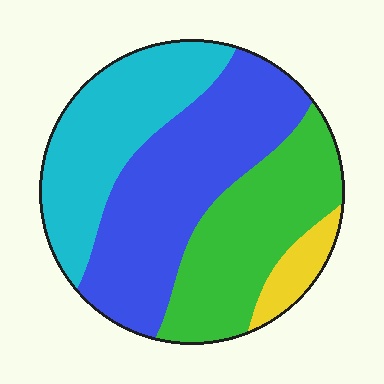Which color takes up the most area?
Blue, at roughly 40%.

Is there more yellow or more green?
Green.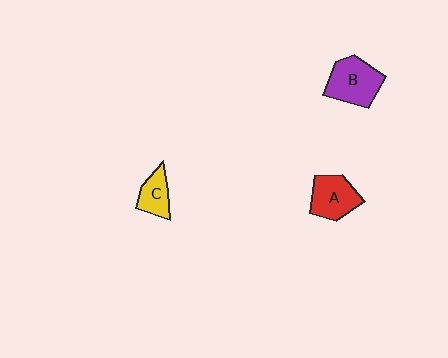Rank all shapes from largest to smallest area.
From largest to smallest: B (purple), A (red), C (yellow).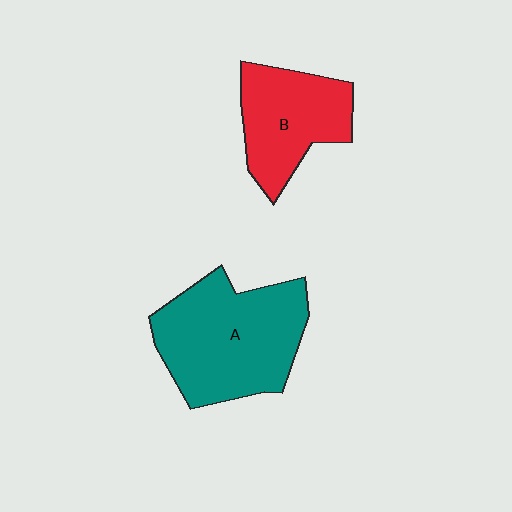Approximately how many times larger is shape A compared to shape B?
Approximately 1.5 times.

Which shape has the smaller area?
Shape B (red).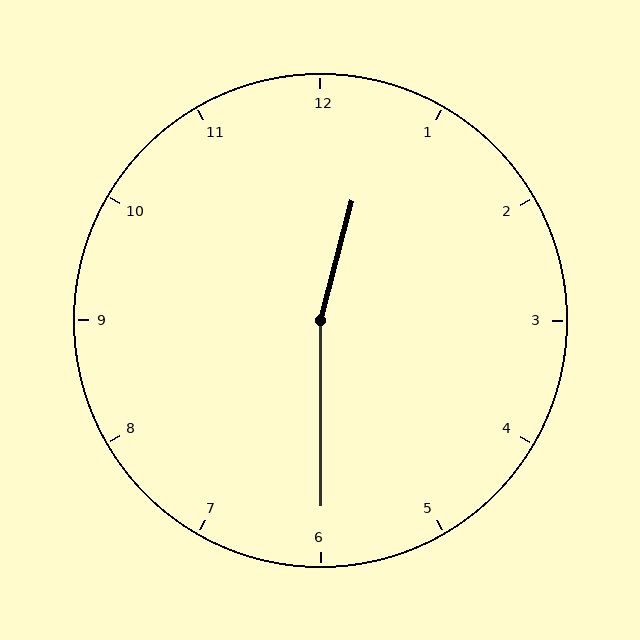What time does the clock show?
12:30.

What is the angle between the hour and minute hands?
Approximately 165 degrees.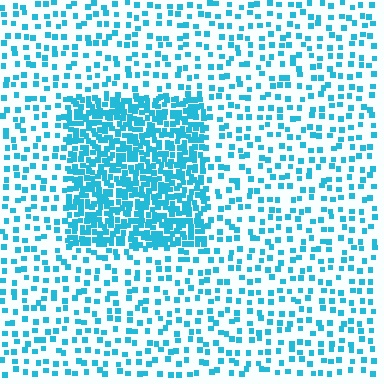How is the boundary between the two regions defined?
The boundary is defined by a change in element density (approximately 2.8x ratio). All elements are the same color, size, and shape.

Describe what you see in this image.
The image contains small cyan elements arranged at two different densities. A rectangle-shaped region is visible where the elements are more densely packed than the surrounding area.